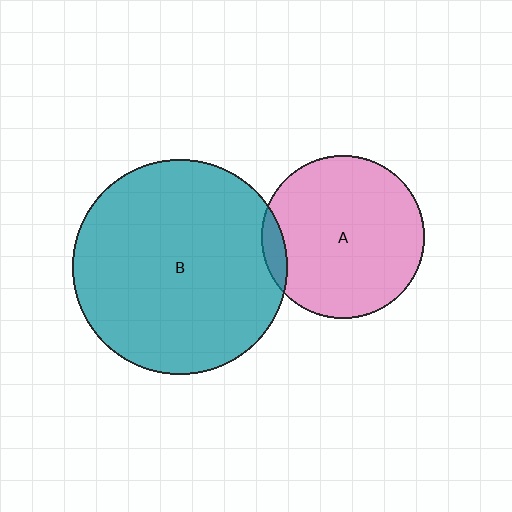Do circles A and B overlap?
Yes.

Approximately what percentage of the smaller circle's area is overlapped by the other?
Approximately 5%.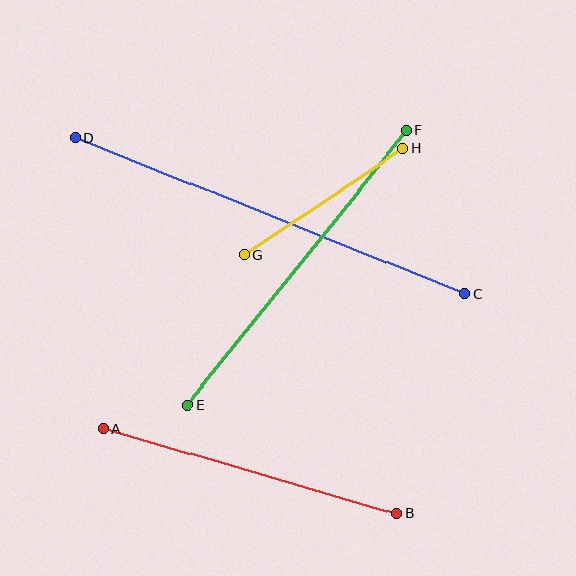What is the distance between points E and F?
The distance is approximately 352 pixels.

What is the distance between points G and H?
The distance is approximately 191 pixels.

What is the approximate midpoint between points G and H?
The midpoint is at approximately (324, 202) pixels.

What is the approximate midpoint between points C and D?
The midpoint is at approximately (270, 216) pixels.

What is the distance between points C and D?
The distance is approximately 420 pixels.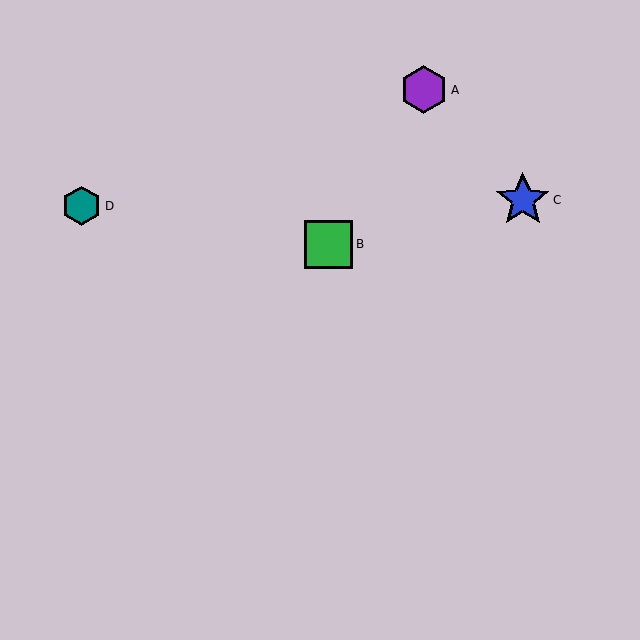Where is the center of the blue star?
The center of the blue star is at (523, 200).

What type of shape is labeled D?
Shape D is a teal hexagon.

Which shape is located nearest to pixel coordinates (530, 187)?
The blue star (labeled C) at (523, 200) is nearest to that location.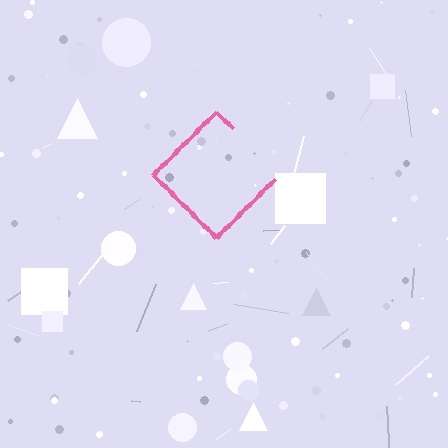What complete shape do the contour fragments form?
The contour fragments form a diamond.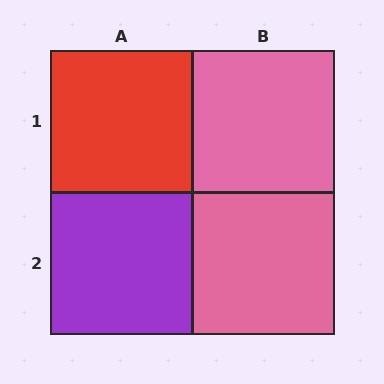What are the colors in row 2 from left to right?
Purple, pink.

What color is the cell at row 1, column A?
Red.